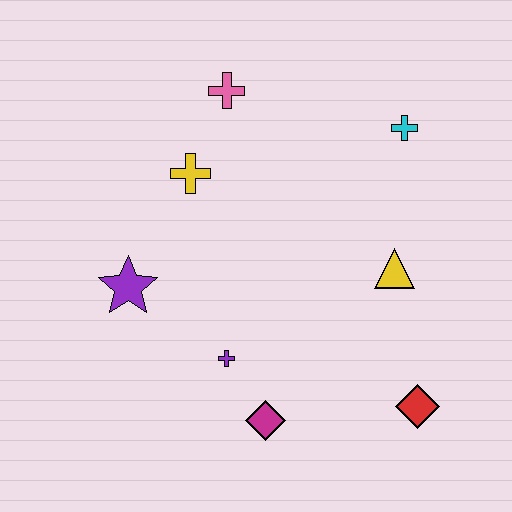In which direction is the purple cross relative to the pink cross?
The purple cross is below the pink cross.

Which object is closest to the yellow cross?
The pink cross is closest to the yellow cross.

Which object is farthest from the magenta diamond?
The pink cross is farthest from the magenta diamond.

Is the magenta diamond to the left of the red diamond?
Yes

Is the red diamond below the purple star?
Yes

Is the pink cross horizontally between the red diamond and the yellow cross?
Yes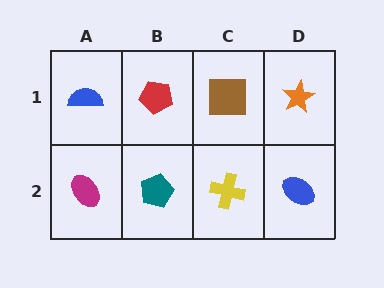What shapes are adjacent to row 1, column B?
A teal pentagon (row 2, column B), a blue semicircle (row 1, column A), a brown square (row 1, column C).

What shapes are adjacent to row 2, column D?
An orange star (row 1, column D), a yellow cross (row 2, column C).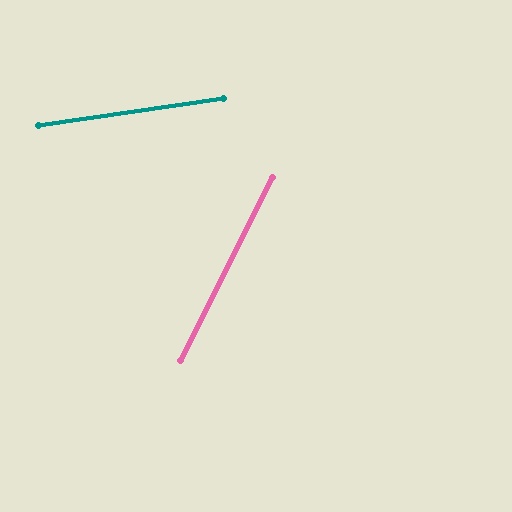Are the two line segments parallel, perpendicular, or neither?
Neither parallel nor perpendicular — they differ by about 55°.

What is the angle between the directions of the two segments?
Approximately 55 degrees.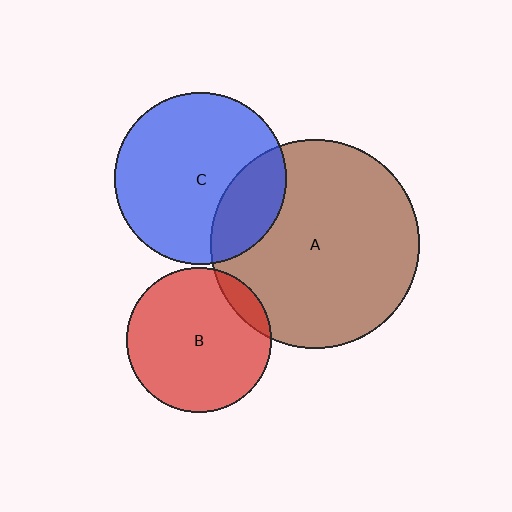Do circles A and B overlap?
Yes.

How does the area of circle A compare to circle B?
Approximately 2.1 times.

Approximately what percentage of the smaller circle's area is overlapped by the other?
Approximately 10%.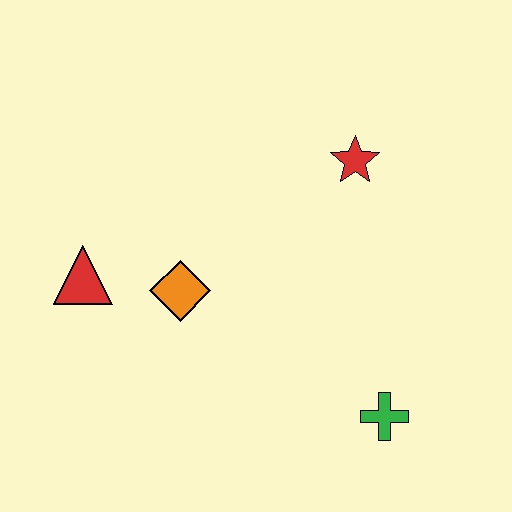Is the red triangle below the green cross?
No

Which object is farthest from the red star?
The red triangle is farthest from the red star.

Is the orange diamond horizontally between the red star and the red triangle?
Yes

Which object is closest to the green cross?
The orange diamond is closest to the green cross.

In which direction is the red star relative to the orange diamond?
The red star is to the right of the orange diamond.